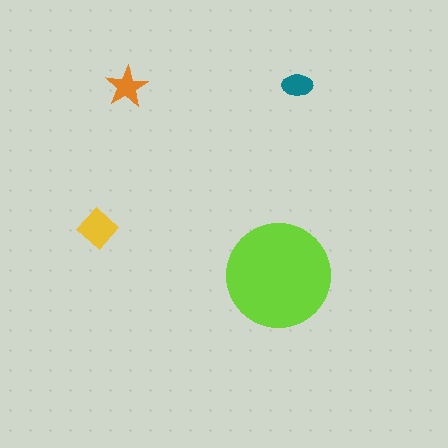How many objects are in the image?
There are 4 objects in the image.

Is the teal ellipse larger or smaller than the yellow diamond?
Smaller.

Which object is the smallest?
The teal ellipse.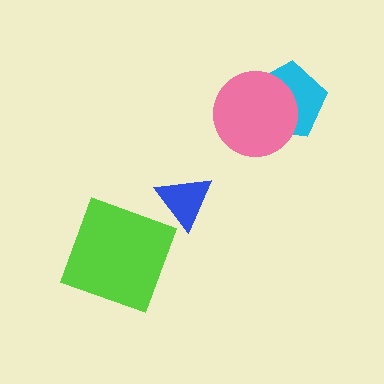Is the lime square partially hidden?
No, no other shape covers it.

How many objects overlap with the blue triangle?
0 objects overlap with the blue triangle.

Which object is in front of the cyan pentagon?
The pink circle is in front of the cyan pentagon.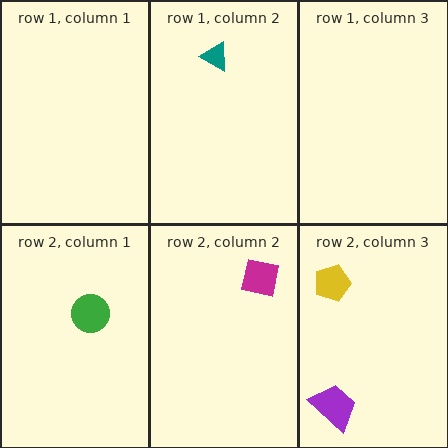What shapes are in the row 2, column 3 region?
The purple trapezoid, the yellow pentagon.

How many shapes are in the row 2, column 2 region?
1.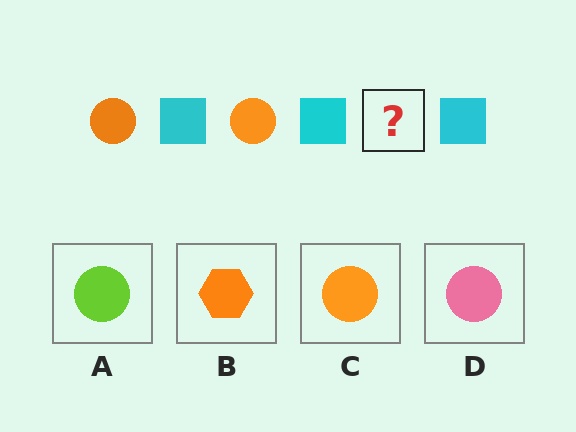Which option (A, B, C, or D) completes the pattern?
C.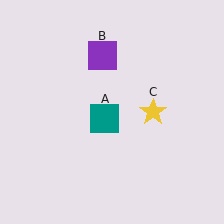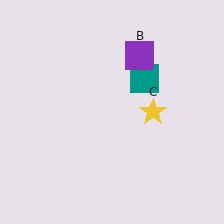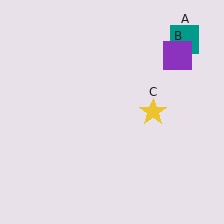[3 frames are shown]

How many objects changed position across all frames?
2 objects changed position: teal square (object A), purple square (object B).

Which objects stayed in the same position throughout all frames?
Yellow star (object C) remained stationary.